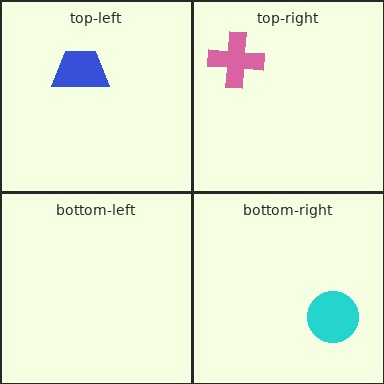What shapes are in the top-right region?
The pink cross.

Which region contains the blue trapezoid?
The top-left region.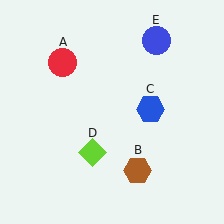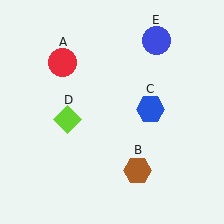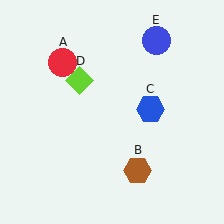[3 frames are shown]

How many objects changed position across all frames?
1 object changed position: lime diamond (object D).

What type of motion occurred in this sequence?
The lime diamond (object D) rotated clockwise around the center of the scene.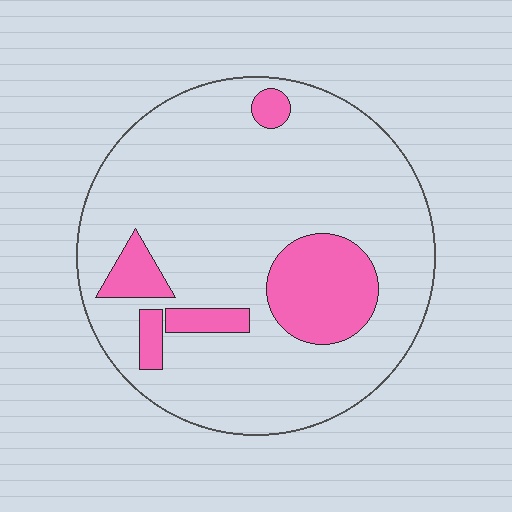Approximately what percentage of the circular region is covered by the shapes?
Approximately 15%.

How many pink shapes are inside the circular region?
5.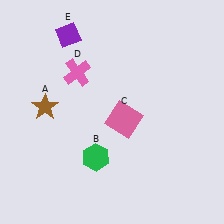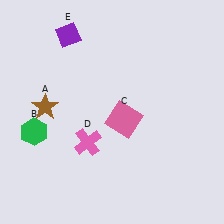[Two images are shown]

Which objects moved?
The objects that moved are: the green hexagon (B), the pink cross (D).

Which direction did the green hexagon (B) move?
The green hexagon (B) moved left.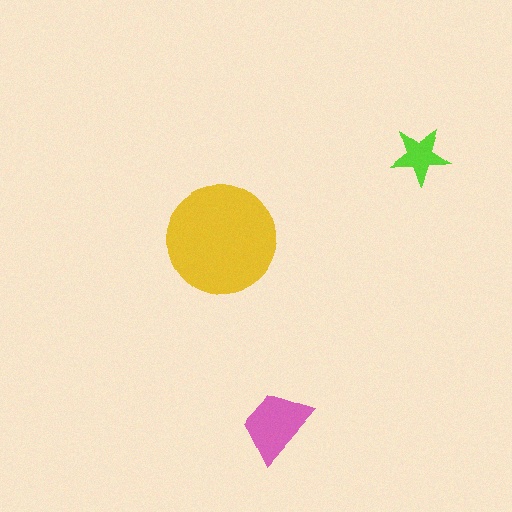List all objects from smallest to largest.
The lime star, the pink trapezoid, the yellow circle.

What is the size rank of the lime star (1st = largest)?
3rd.